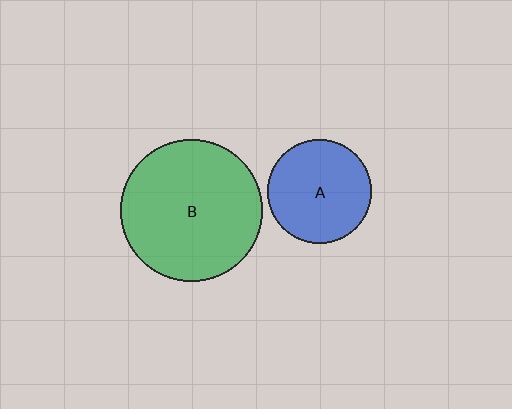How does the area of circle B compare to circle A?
Approximately 1.9 times.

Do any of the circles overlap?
No, none of the circles overlap.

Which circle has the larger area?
Circle B (green).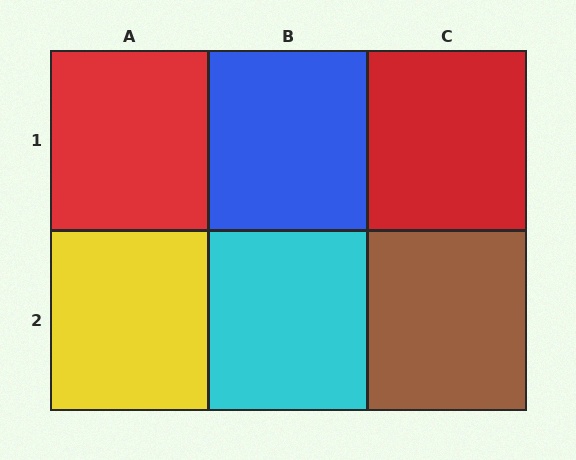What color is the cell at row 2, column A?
Yellow.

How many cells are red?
2 cells are red.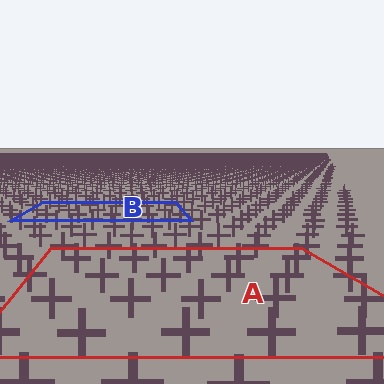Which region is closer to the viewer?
Region A is closer. The texture elements there are larger and more spread out.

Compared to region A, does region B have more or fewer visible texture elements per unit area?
Region B has more texture elements per unit area — they are packed more densely because it is farther away.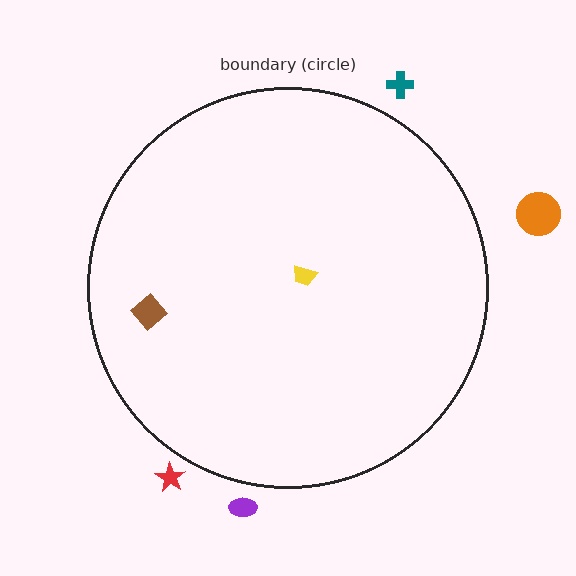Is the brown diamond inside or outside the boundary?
Inside.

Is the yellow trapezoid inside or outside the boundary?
Inside.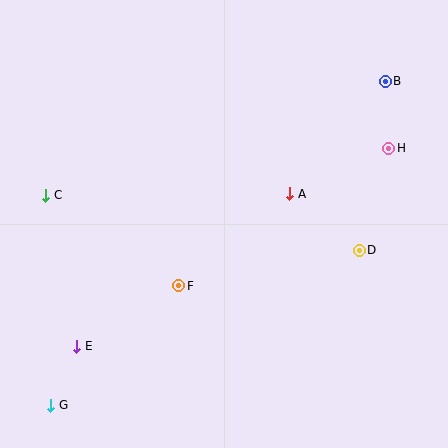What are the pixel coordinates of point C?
Point C is at (46, 195).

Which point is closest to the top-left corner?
Point C is closest to the top-left corner.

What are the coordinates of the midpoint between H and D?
The midpoint between H and D is at (374, 199).